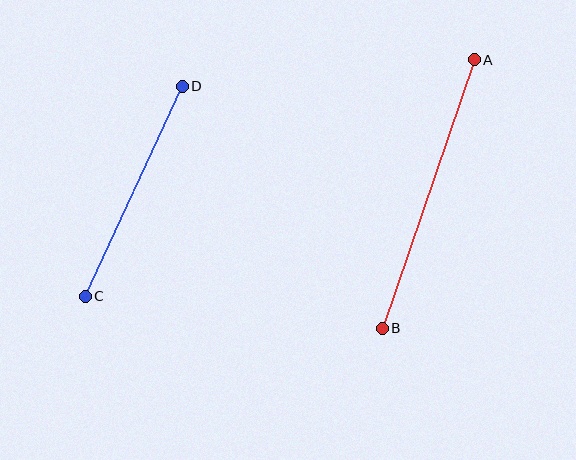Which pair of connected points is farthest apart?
Points A and B are farthest apart.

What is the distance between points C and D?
The distance is approximately 231 pixels.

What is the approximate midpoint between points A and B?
The midpoint is at approximately (428, 194) pixels.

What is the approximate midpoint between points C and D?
The midpoint is at approximately (134, 191) pixels.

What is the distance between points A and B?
The distance is approximately 284 pixels.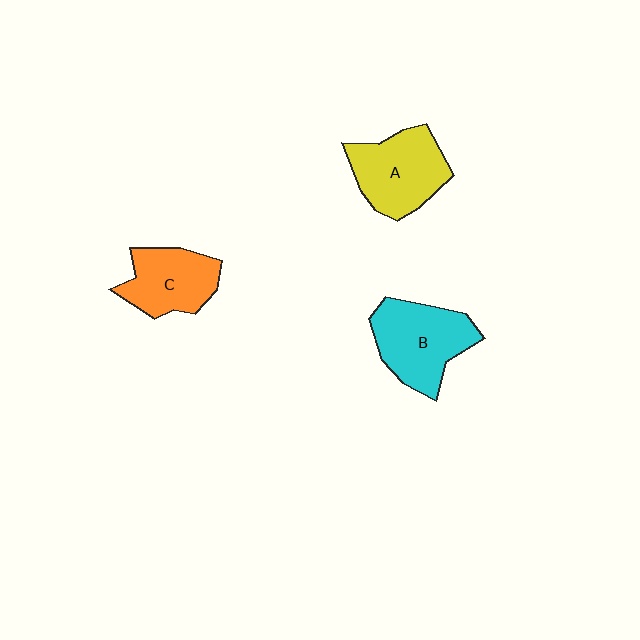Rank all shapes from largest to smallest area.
From largest to smallest: B (cyan), A (yellow), C (orange).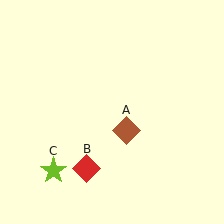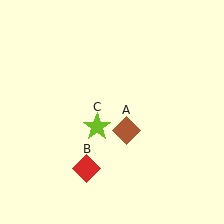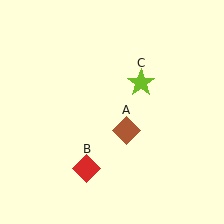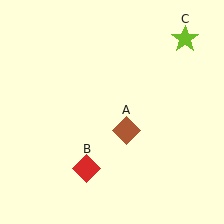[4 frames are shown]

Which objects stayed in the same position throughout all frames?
Brown diamond (object A) and red diamond (object B) remained stationary.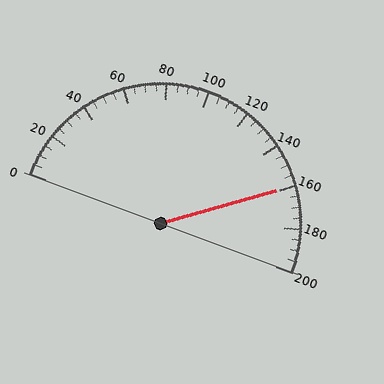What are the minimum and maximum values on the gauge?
The gauge ranges from 0 to 200.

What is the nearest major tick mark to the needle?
The nearest major tick mark is 160.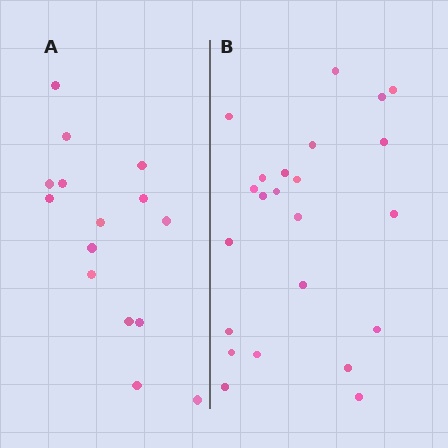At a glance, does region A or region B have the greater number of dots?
Region B (the right region) has more dots.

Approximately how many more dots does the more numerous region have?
Region B has roughly 8 or so more dots than region A.